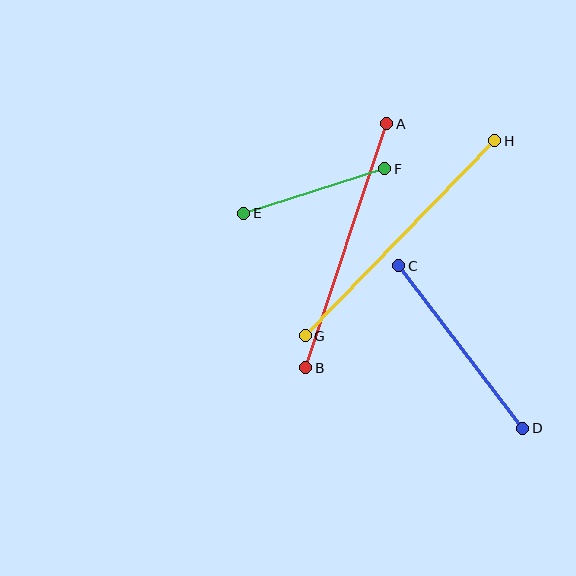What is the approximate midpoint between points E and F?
The midpoint is at approximately (314, 191) pixels.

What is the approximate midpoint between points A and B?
The midpoint is at approximately (346, 246) pixels.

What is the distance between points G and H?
The distance is approximately 272 pixels.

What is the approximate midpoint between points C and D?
The midpoint is at approximately (461, 347) pixels.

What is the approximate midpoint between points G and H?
The midpoint is at approximately (400, 238) pixels.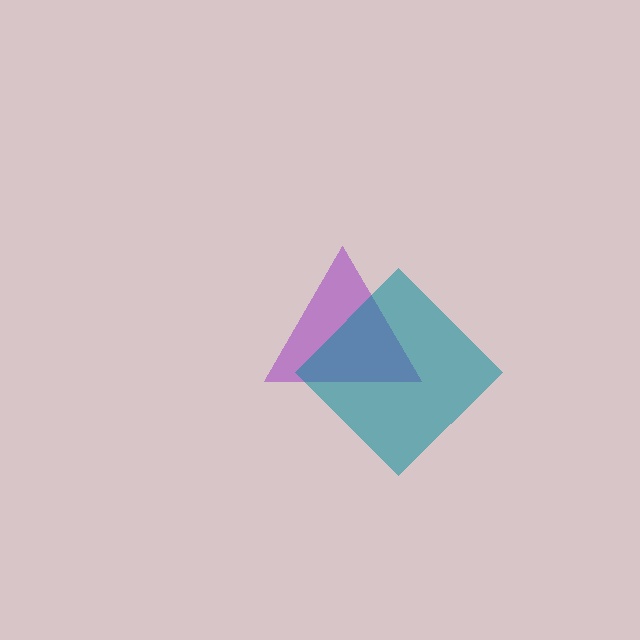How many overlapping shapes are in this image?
There are 2 overlapping shapes in the image.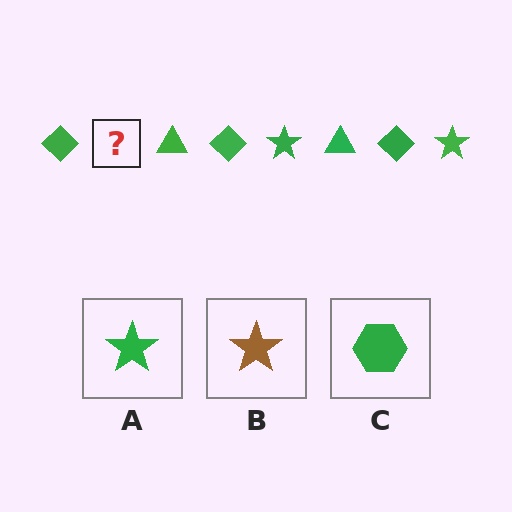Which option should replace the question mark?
Option A.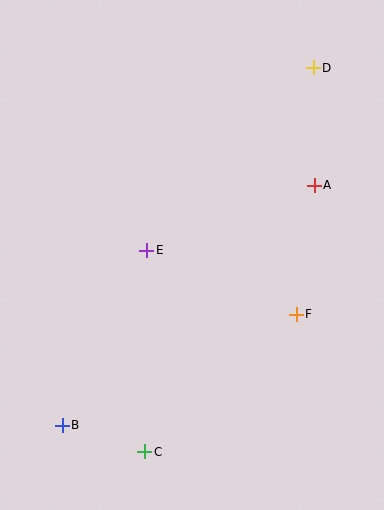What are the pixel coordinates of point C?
Point C is at (145, 452).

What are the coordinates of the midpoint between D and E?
The midpoint between D and E is at (230, 159).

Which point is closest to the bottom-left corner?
Point B is closest to the bottom-left corner.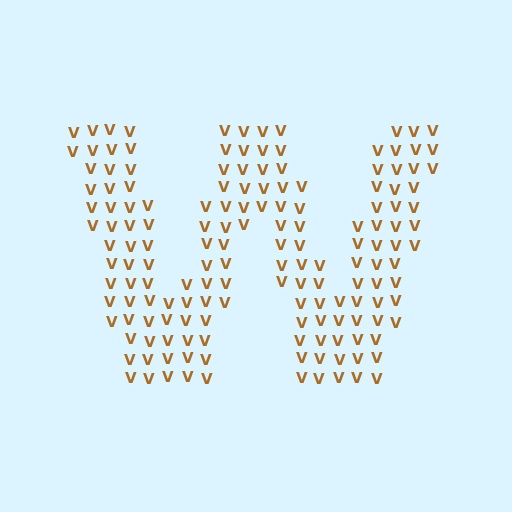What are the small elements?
The small elements are letter V's.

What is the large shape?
The large shape is the letter W.